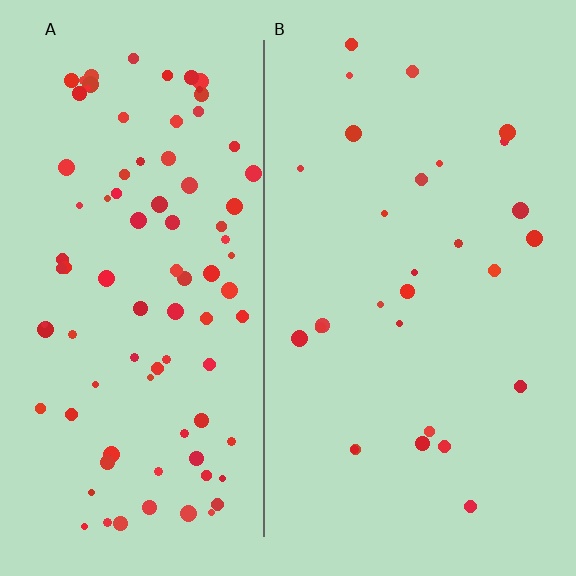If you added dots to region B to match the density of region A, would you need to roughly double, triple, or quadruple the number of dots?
Approximately triple.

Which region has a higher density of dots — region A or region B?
A (the left).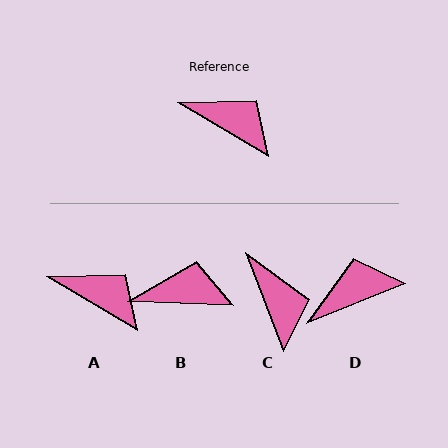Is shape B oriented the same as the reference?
No, it is off by about 29 degrees.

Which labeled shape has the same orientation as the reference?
A.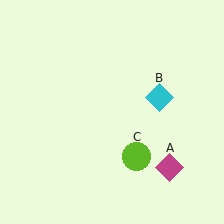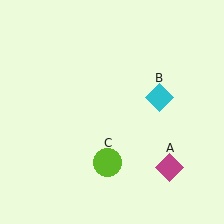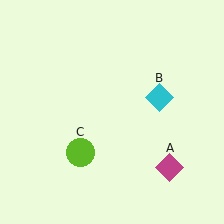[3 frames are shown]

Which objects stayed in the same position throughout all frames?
Magenta diamond (object A) and cyan diamond (object B) remained stationary.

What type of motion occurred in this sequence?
The lime circle (object C) rotated clockwise around the center of the scene.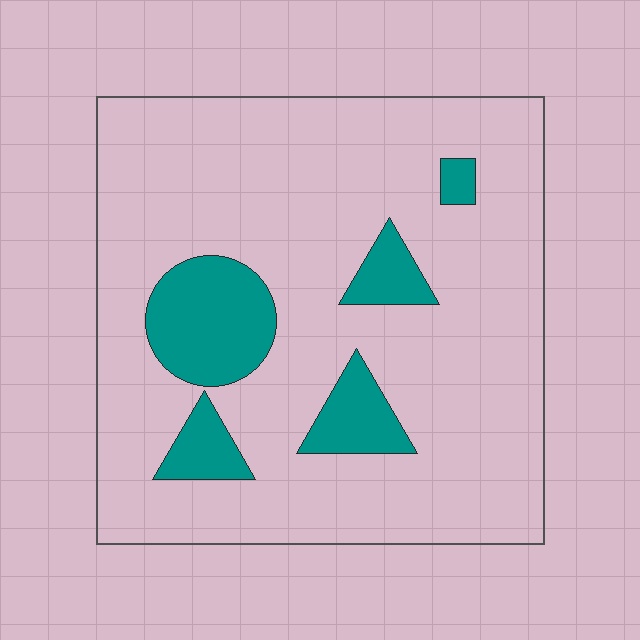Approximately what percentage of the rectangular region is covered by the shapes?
Approximately 15%.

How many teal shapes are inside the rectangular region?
5.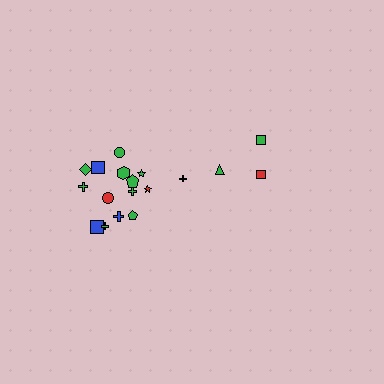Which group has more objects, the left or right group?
The left group.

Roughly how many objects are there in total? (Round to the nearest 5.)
Roughly 20 objects in total.